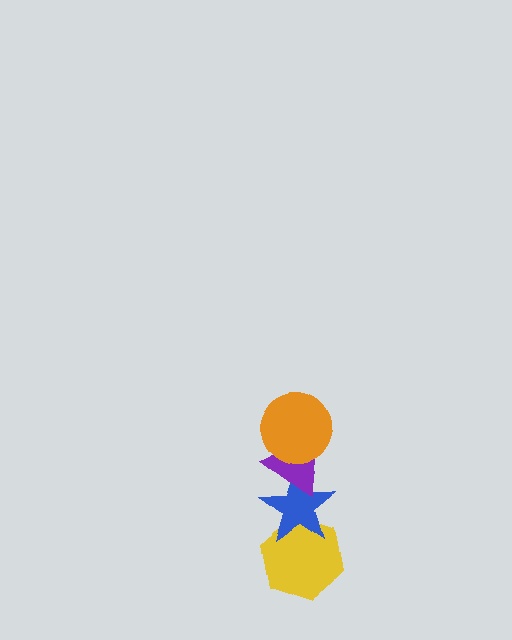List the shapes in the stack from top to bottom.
From top to bottom: the orange circle, the purple triangle, the blue star, the yellow hexagon.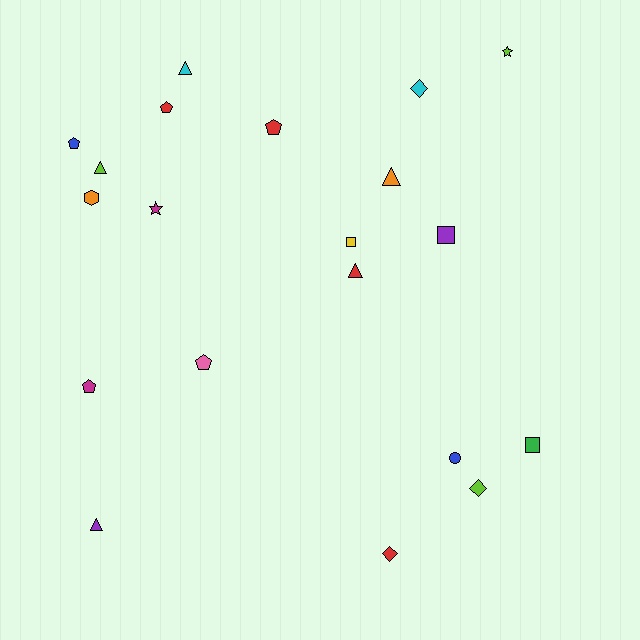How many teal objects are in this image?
There are no teal objects.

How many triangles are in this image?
There are 5 triangles.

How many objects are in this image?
There are 20 objects.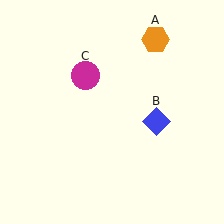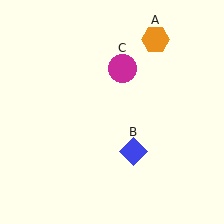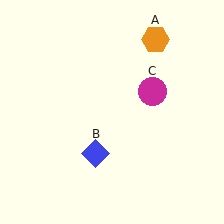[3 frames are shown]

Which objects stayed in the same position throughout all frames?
Orange hexagon (object A) remained stationary.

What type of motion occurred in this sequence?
The blue diamond (object B), magenta circle (object C) rotated clockwise around the center of the scene.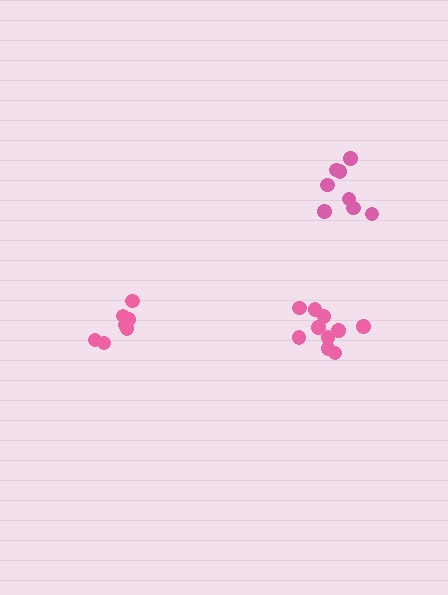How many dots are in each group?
Group 1: 8 dots, Group 2: 7 dots, Group 3: 10 dots (25 total).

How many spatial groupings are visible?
There are 3 spatial groupings.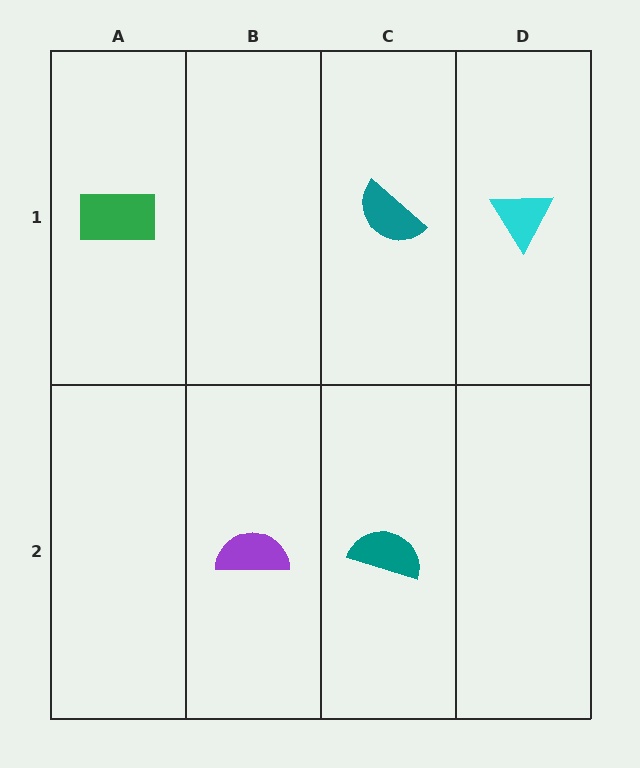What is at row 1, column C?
A teal semicircle.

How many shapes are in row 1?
3 shapes.